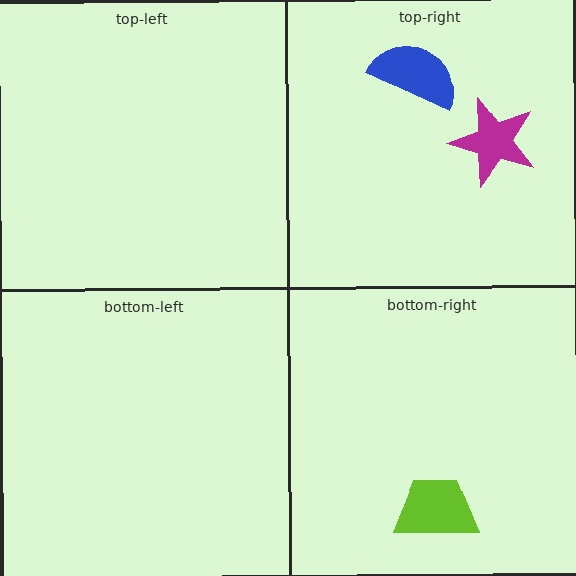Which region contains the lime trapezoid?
The bottom-right region.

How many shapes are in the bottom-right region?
1.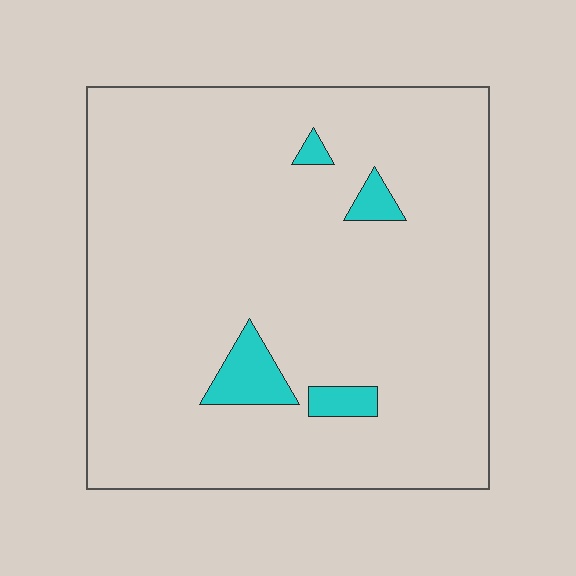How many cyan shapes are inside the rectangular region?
4.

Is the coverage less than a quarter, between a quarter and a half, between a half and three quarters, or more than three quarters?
Less than a quarter.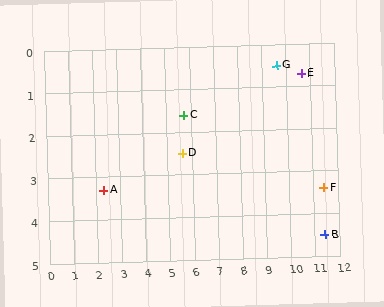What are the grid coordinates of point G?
Point G is at approximately (9.6, 0.5).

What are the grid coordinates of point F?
Point F is at approximately (11.4, 3.4).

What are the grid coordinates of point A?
Point A is at approximately (2.3, 3.3).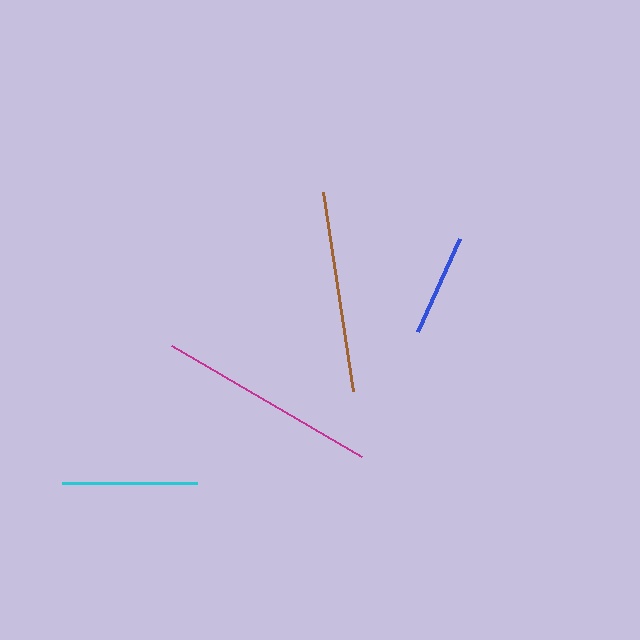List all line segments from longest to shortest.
From longest to shortest: magenta, brown, cyan, blue.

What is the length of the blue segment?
The blue segment is approximately 102 pixels long.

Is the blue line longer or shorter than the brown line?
The brown line is longer than the blue line.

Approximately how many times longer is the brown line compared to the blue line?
The brown line is approximately 2.0 times the length of the blue line.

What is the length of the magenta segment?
The magenta segment is approximately 220 pixels long.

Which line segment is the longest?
The magenta line is the longest at approximately 220 pixels.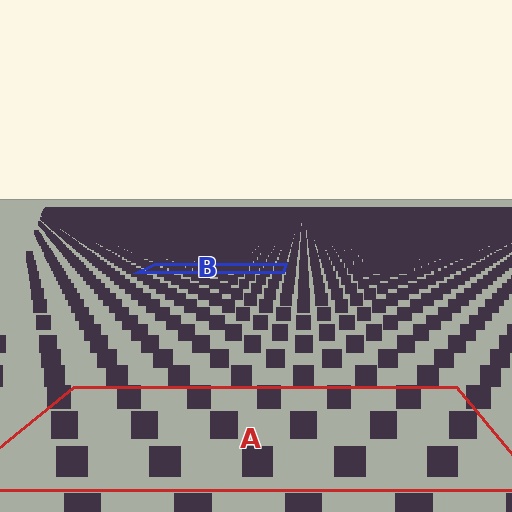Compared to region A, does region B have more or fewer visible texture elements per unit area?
Region B has more texture elements per unit area — they are packed more densely because it is farther away.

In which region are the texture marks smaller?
The texture marks are smaller in region B, because it is farther away.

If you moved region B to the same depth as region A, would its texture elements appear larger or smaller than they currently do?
They would appear larger. At a closer depth, the same texture elements are projected at a bigger on-screen size.